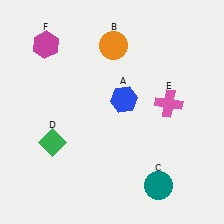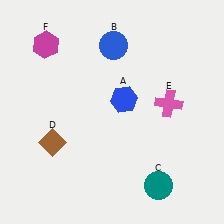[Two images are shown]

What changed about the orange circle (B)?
In Image 1, B is orange. In Image 2, it changed to blue.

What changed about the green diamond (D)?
In Image 1, D is green. In Image 2, it changed to brown.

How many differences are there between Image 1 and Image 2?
There are 2 differences between the two images.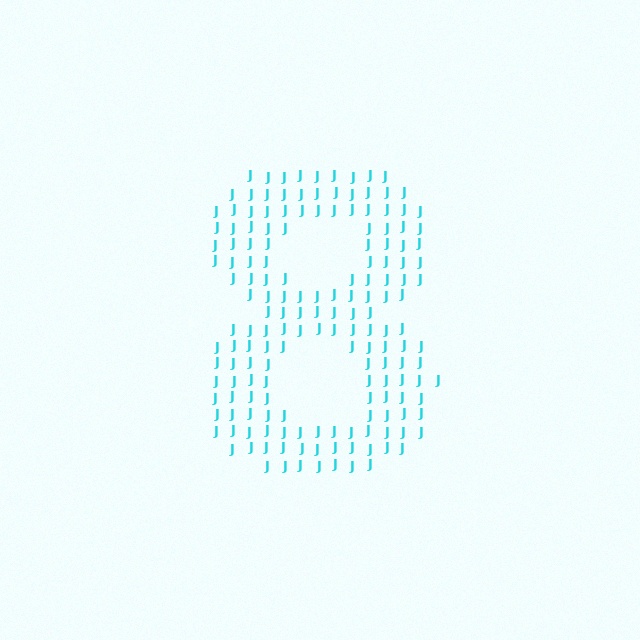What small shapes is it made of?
It is made of small letter J's.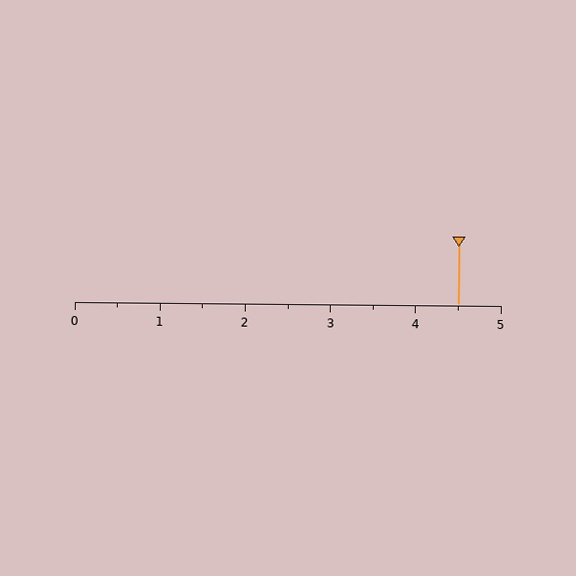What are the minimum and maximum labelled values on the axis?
The axis runs from 0 to 5.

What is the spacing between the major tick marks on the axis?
The major ticks are spaced 1 apart.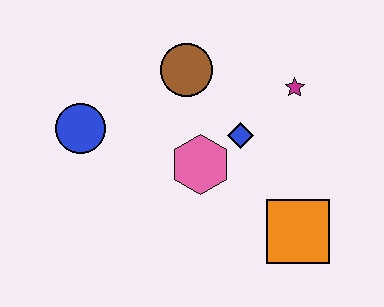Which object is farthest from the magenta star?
The blue circle is farthest from the magenta star.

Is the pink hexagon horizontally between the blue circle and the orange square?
Yes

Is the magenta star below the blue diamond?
No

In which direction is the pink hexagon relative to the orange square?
The pink hexagon is to the left of the orange square.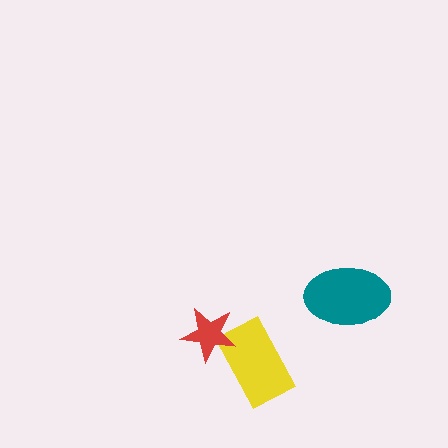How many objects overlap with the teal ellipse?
0 objects overlap with the teal ellipse.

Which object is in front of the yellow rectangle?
The red star is in front of the yellow rectangle.